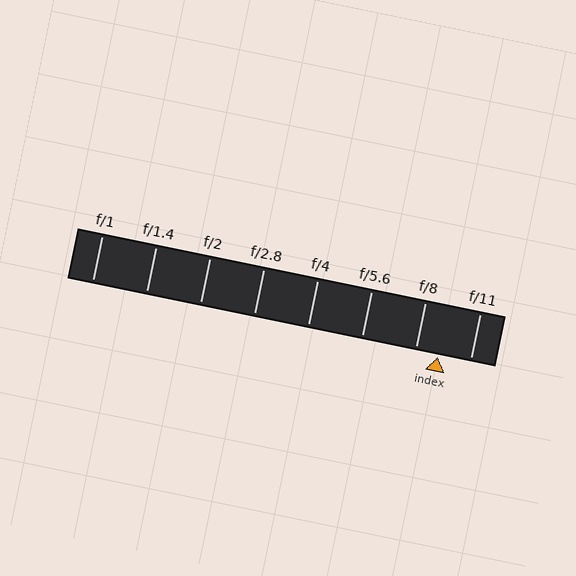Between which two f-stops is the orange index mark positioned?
The index mark is between f/8 and f/11.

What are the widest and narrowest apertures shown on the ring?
The widest aperture shown is f/1 and the narrowest is f/11.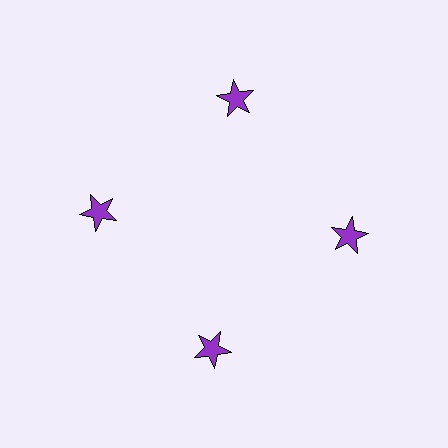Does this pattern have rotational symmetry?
Yes, this pattern has 4-fold rotational symmetry. It looks the same after rotating 90 degrees around the center.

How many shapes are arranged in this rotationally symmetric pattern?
There are 4 shapes, arranged in 4 groups of 1.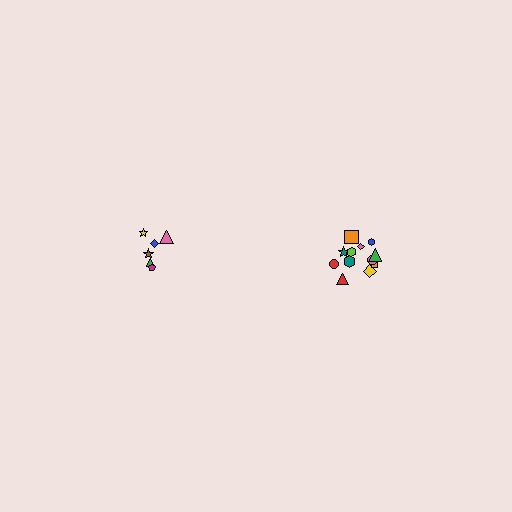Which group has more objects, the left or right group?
The right group.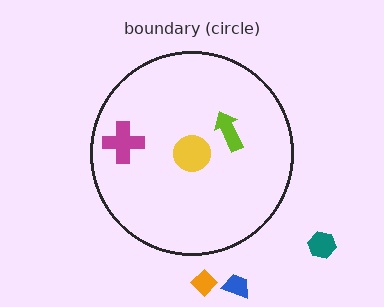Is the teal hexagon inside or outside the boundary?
Outside.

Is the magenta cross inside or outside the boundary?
Inside.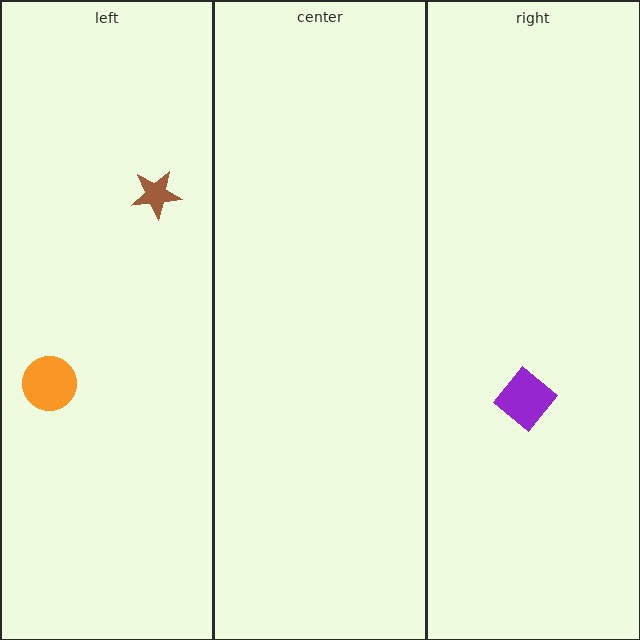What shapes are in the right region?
The purple diamond.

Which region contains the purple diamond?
The right region.